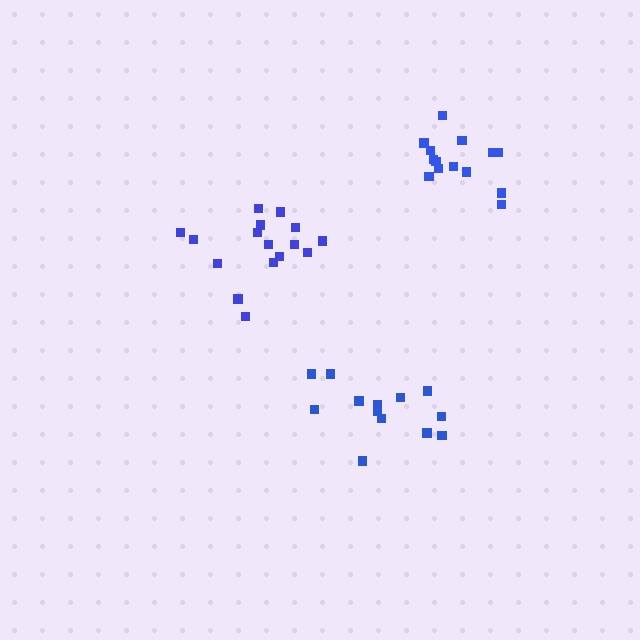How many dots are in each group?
Group 1: 16 dots, Group 2: 13 dots, Group 3: 14 dots (43 total).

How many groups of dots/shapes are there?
There are 3 groups.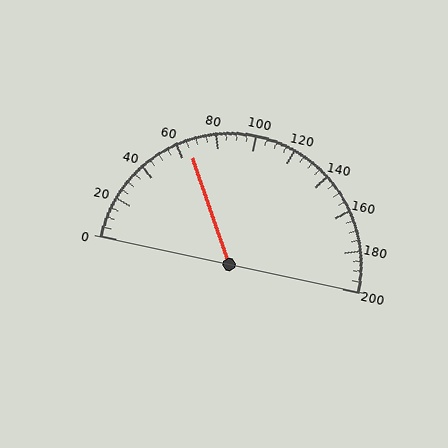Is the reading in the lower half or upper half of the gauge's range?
The reading is in the lower half of the range (0 to 200).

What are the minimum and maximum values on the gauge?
The gauge ranges from 0 to 200.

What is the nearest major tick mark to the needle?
The nearest major tick mark is 60.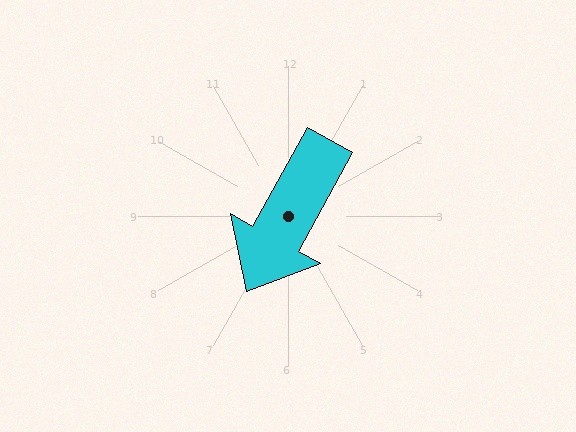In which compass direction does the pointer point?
Southwest.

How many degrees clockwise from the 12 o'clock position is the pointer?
Approximately 209 degrees.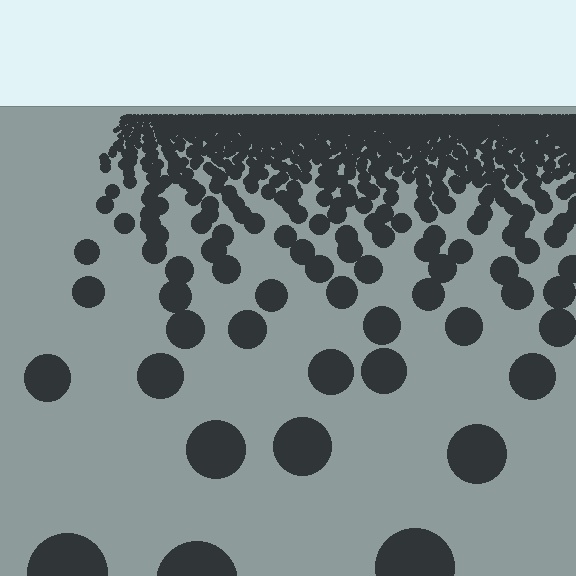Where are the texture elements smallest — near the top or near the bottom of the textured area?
Near the top.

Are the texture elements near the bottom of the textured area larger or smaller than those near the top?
Larger. Near the bottom, elements are closer to the viewer and appear at a bigger on-screen size.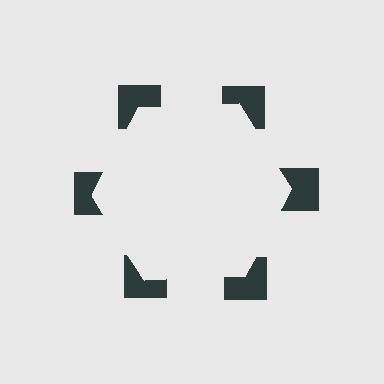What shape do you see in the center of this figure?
An illusory hexagon — its edges are inferred from the aligned wedge cuts in the notched squares, not physically drawn.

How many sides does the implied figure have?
6 sides.